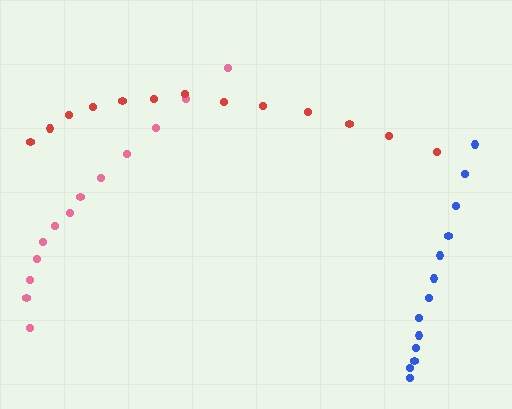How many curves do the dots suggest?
There are 3 distinct paths.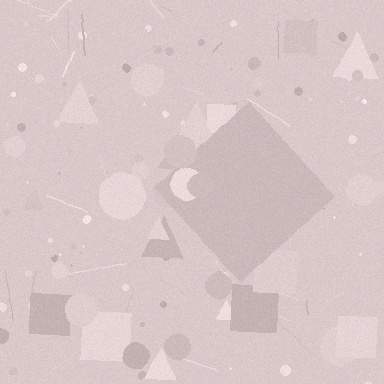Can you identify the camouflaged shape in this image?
The camouflaged shape is a diamond.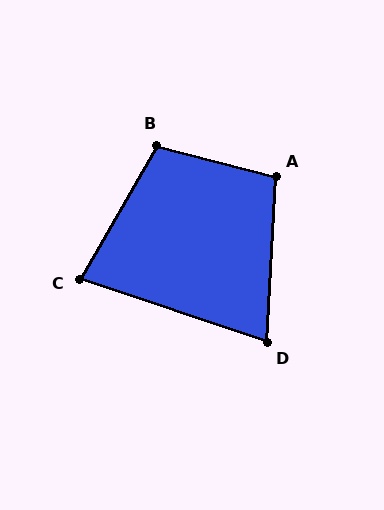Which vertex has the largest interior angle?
B, at approximately 105 degrees.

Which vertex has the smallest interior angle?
D, at approximately 75 degrees.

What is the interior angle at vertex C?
Approximately 78 degrees (acute).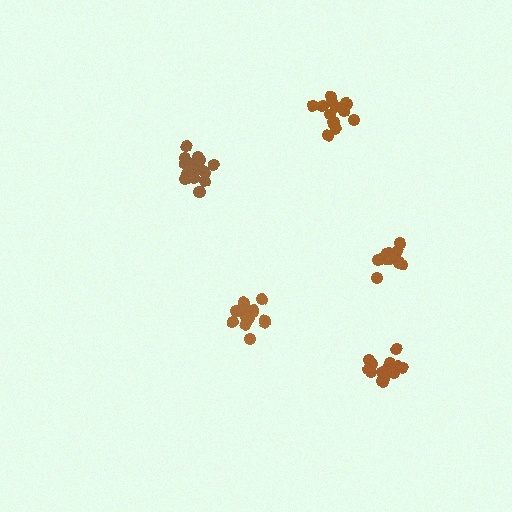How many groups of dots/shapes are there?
There are 5 groups.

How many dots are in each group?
Group 1: 12 dots, Group 2: 13 dots, Group 3: 13 dots, Group 4: 15 dots, Group 5: 18 dots (71 total).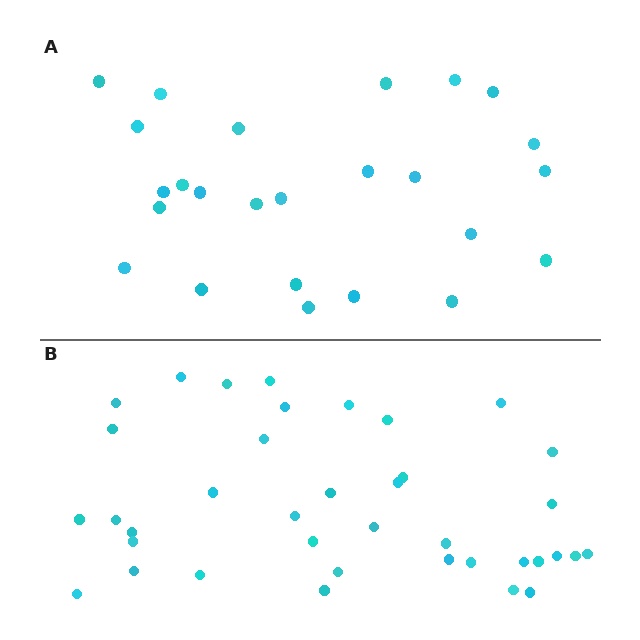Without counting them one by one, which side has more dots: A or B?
Region B (the bottom region) has more dots.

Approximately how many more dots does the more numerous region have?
Region B has approximately 15 more dots than region A.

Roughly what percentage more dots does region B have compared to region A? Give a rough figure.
About 50% more.